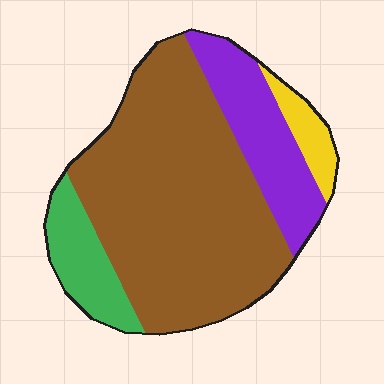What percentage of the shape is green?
Green covers 12% of the shape.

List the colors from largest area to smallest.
From largest to smallest: brown, purple, green, yellow.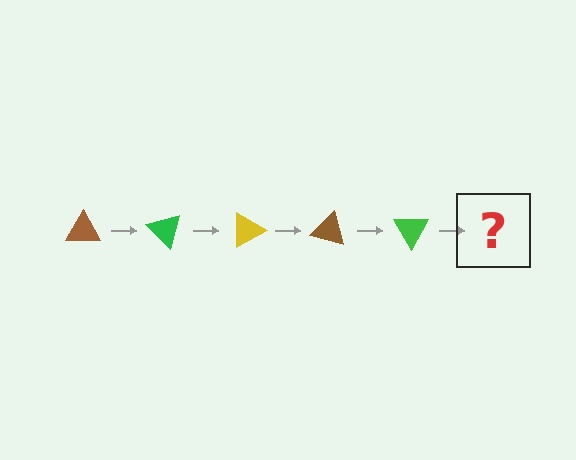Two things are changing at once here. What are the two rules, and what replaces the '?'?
The two rules are that it rotates 45 degrees each step and the color cycles through brown, green, and yellow. The '?' should be a yellow triangle, rotated 225 degrees from the start.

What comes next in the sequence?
The next element should be a yellow triangle, rotated 225 degrees from the start.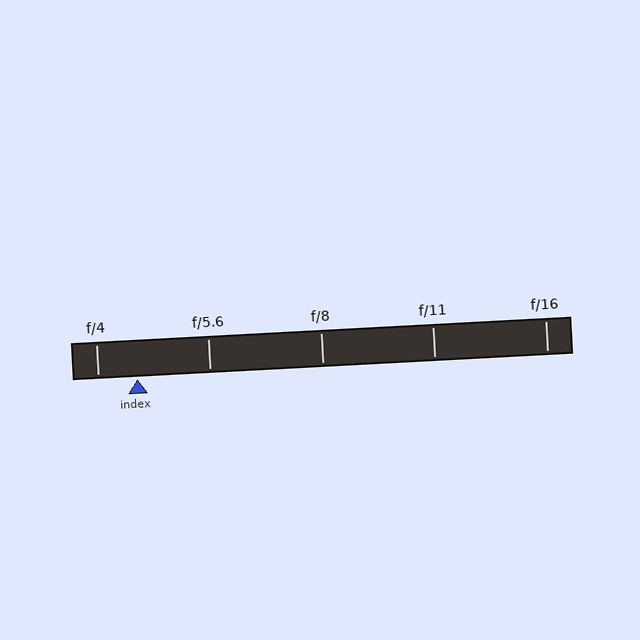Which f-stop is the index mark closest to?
The index mark is closest to f/4.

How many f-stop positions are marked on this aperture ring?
There are 5 f-stop positions marked.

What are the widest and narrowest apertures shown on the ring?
The widest aperture shown is f/4 and the narrowest is f/16.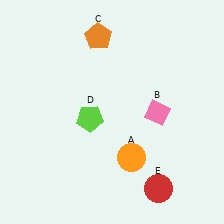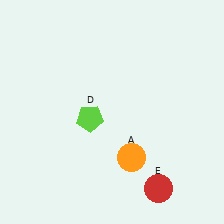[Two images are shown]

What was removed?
The pink diamond (B), the orange pentagon (C) were removed in Image 2.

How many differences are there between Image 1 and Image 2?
There are 2 differences between the two images.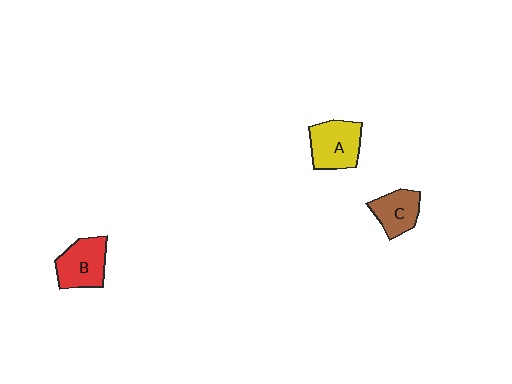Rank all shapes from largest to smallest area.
From largest to smallest: A (yellow), B (red), C (brown).